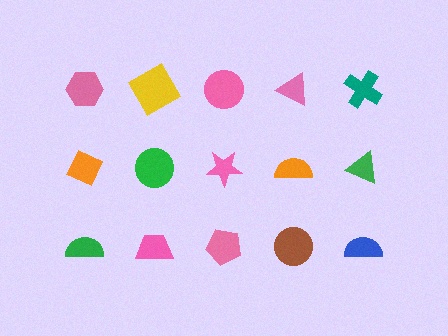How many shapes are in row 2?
5 shapes.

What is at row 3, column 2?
A pink trapezoid.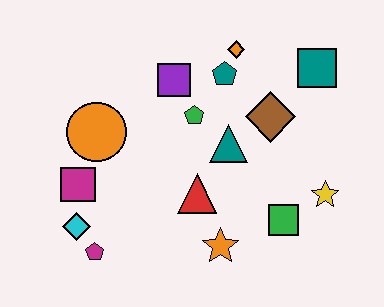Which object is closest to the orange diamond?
The teal pentagon is closest to the orange diamond.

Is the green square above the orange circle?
No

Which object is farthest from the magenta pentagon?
The teal square is farthest from the magenta pentagon.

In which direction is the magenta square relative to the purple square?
The magenta square is below the purple square.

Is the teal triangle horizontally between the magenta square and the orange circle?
No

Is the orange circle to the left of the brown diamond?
Yes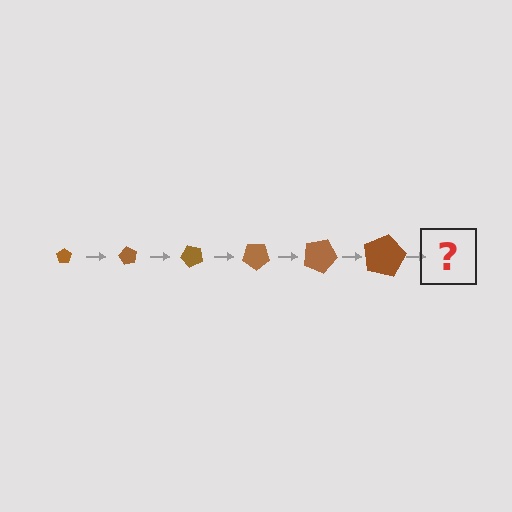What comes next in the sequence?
The next element should be a pentagon, larger than the previous one and rotated 360 degrees from the start.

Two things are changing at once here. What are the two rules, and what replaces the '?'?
The two rules are that the pentagon grows larger each step and it rotates 60 degrees each step. The '?' should be a pentagon, larger than the previous one and rotated 360 degrees from the start.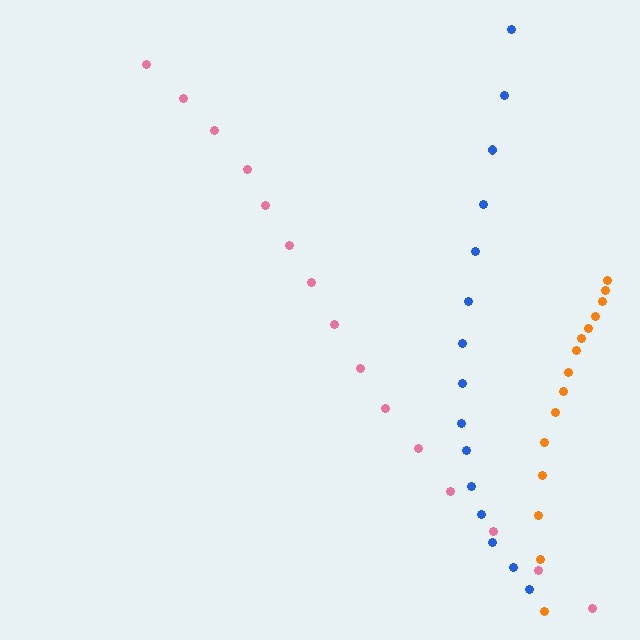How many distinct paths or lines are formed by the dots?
There are 3 distinct paths.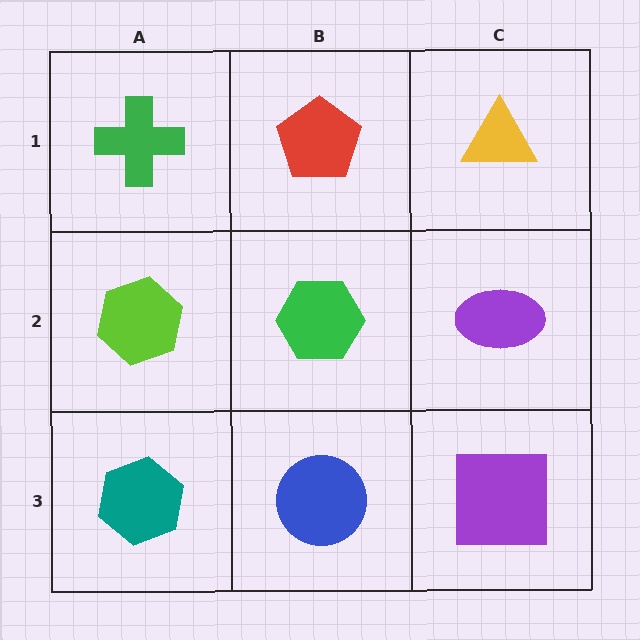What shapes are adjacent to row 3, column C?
A purple ellipse (row 2, column C), a blue circle (row 3, column B).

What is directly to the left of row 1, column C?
A red pentagon.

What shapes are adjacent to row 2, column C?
A yellow triangle (row 1, column C), a purple square (row 3, column C), a green hexagon (row 2, column B).